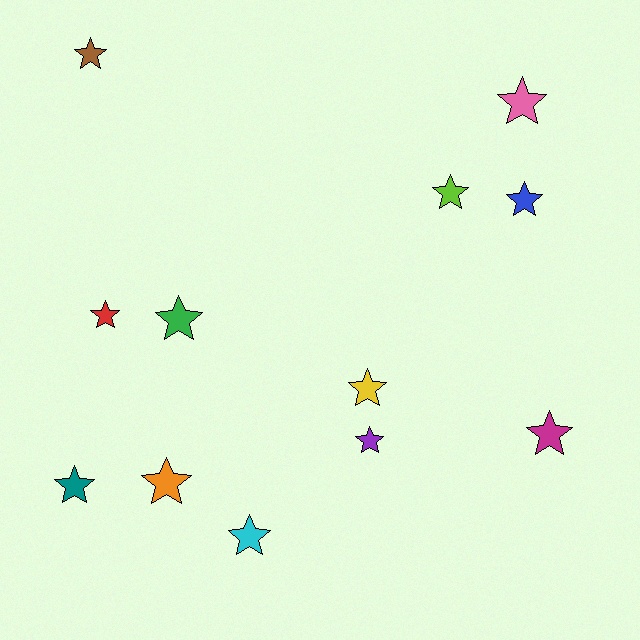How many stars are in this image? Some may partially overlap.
There are 12 stars.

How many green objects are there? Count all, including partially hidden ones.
There is 1 green object.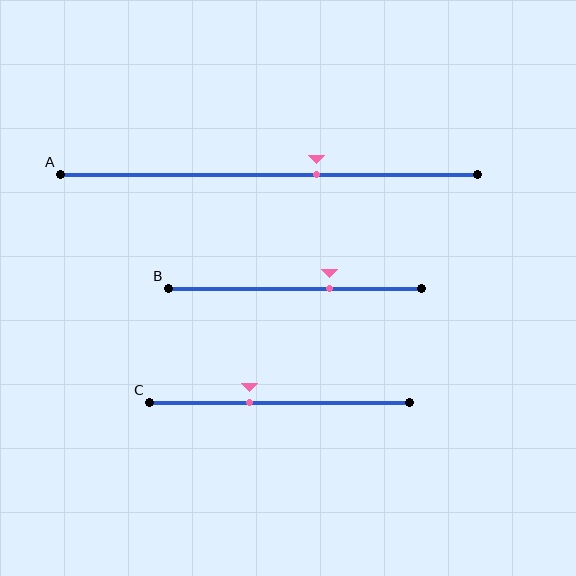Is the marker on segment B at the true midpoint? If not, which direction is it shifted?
No, the marker on segment B is shifted to the right by about 14% of the segment length.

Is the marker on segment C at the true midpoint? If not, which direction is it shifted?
No, the marker on segment C is shifted to the left by about 12% of the segment length.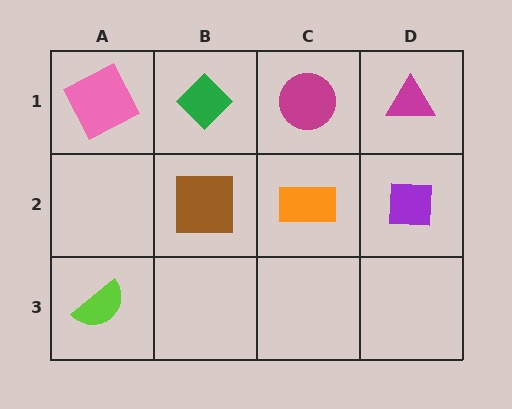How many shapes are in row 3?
1 shape.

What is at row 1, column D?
A magenta triangle.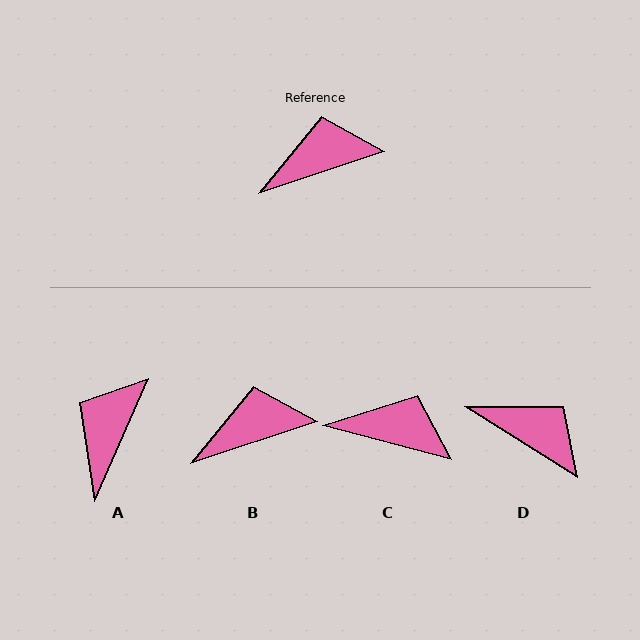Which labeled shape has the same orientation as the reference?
B.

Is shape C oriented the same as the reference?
No, it is off by about 34 degrees.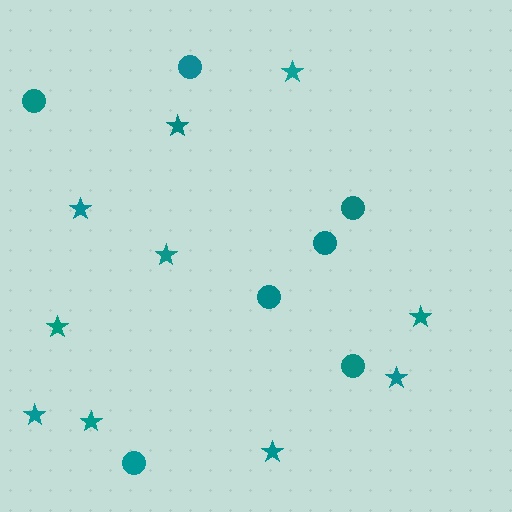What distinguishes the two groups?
There are 2 groups: one group of stars (10) and one group of circles (7).